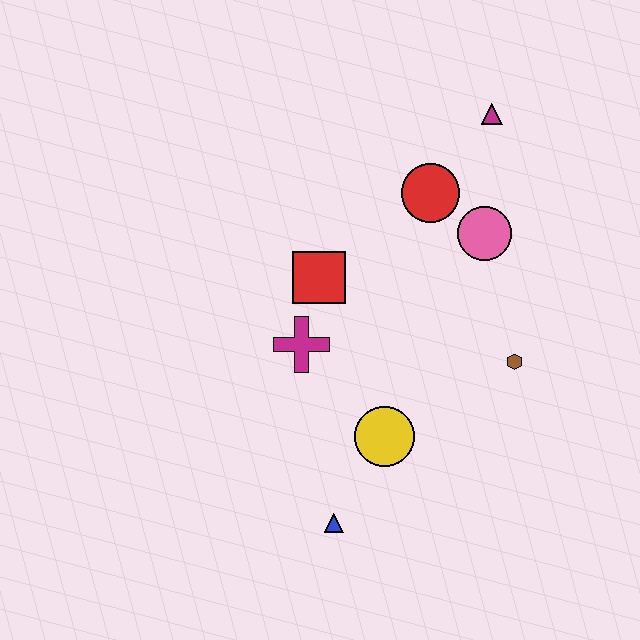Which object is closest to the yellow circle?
The blue triangle is closest to the yellow circle.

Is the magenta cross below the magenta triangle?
Yes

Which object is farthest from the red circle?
The blue triangle is farthest from the red circle.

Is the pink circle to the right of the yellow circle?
Yes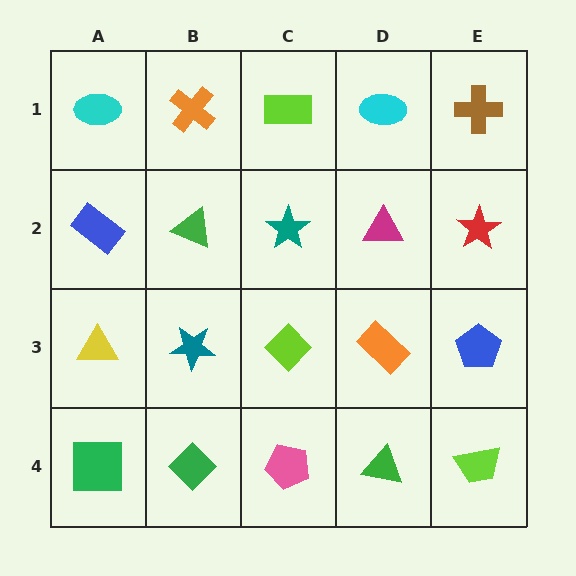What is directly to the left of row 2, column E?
A magenta triangle.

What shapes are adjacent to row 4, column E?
A blue pentagon (row 3, column E), a green triangle (row 4, column D).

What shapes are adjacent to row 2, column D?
A cyan ellipse (row 1, column D), an orange rectangle (row 3, column D), a teal star (row 2, column C), a red star (row 2, column E).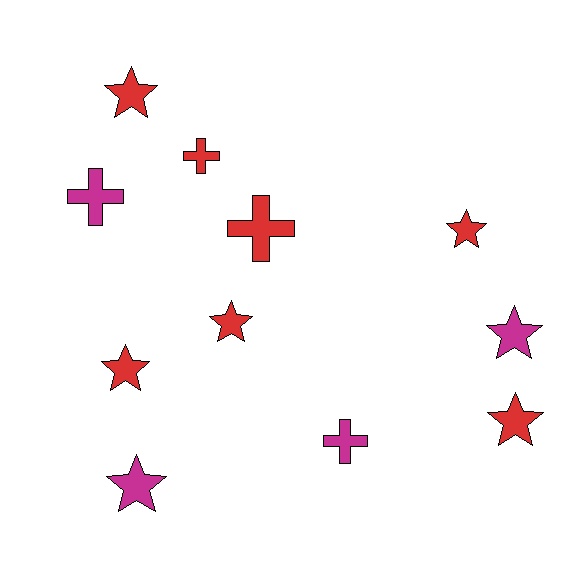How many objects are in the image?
There are 11 objects.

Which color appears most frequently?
Red, with 7 objects.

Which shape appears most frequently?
Star, with 7 objects.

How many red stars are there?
There are 5 red stars.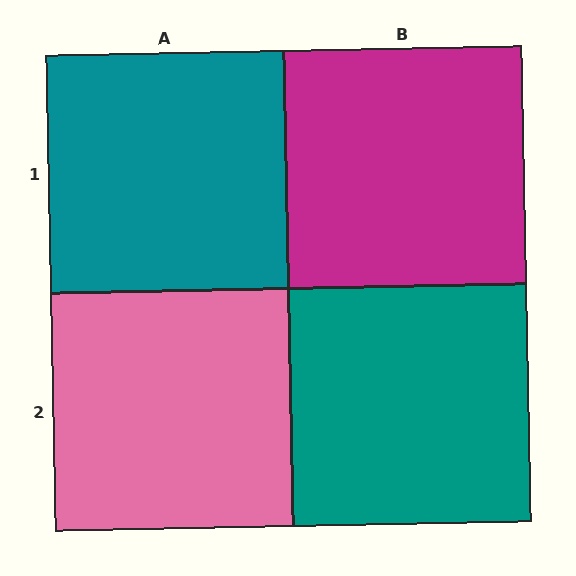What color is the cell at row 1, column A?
Teal.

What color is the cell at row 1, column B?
Magenta.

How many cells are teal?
2 cells are teal.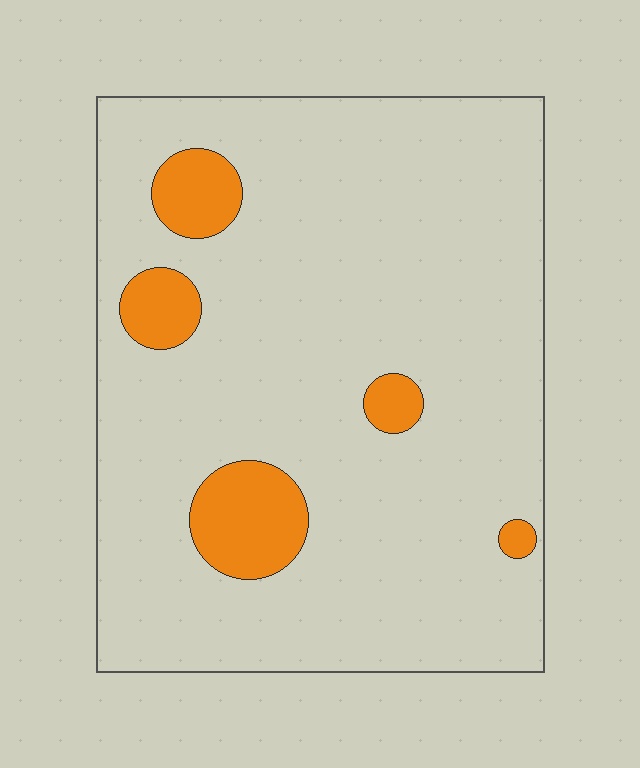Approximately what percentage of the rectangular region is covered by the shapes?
Approximately 10%.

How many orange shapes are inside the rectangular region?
5.